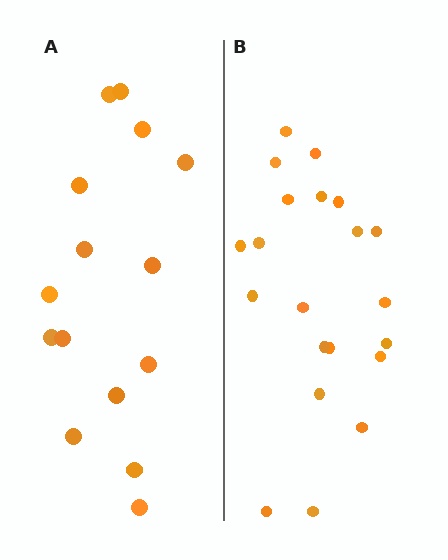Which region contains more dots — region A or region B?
Region B (the right region) has more dots.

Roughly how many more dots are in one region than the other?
Region B has about 6 more dots than region A.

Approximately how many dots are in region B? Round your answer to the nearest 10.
About 20 dots. (The exact count is 21, which rounds to 20.)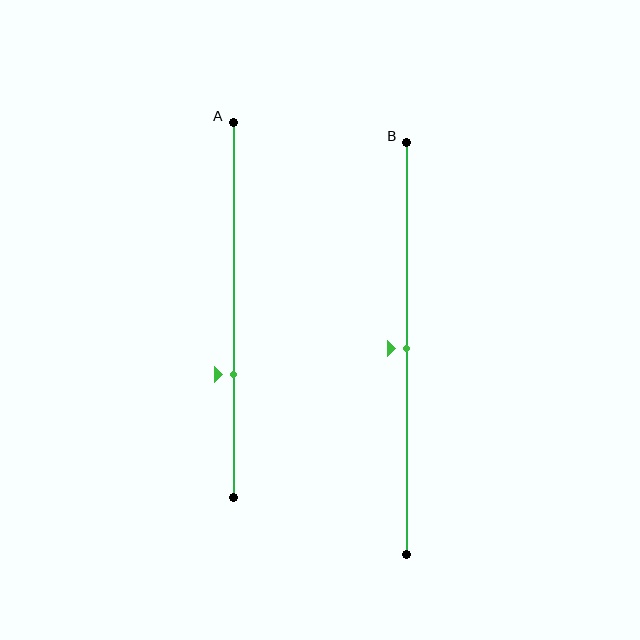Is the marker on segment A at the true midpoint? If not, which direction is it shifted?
No, the marker on segment A is shifted downward by about 17% of the segment length.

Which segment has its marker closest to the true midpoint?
Segment B has its marker closest to the true midpoint.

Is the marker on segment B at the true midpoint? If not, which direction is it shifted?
Yes, the marker on segment B is at the true midpoint.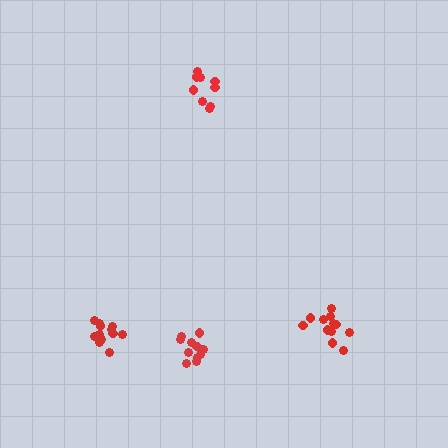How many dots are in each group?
Group 1: 11 dots, Group 2: 10 dots, Group 3: 12 dots, Group 4: 13 dots (46 total).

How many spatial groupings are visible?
There are 4 spatial groupings.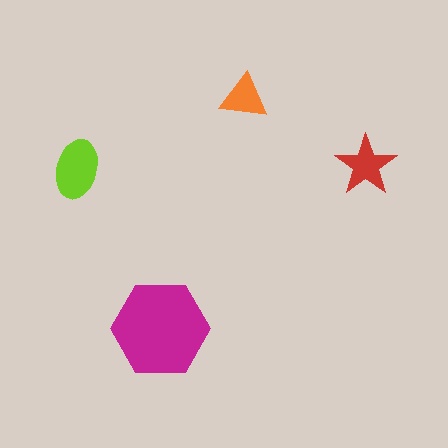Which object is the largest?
The magenta hexagon.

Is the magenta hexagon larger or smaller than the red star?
Larger.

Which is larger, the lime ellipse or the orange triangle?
The lime ellipse.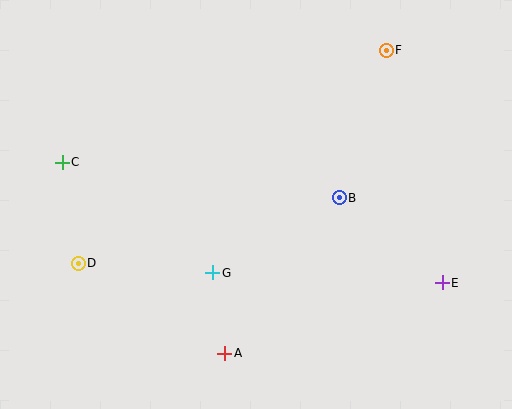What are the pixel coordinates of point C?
Point C is at (62, 162).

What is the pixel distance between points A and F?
The distance between A and F is 344 pixels.